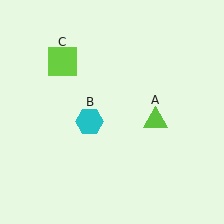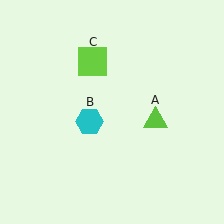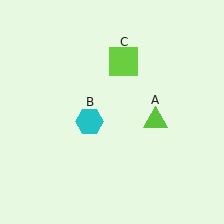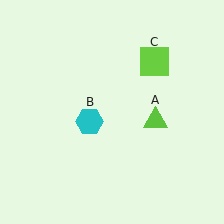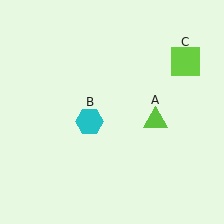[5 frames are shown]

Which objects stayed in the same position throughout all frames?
Lime triangle (object A) and cyan hexagon (object B) remained stationary.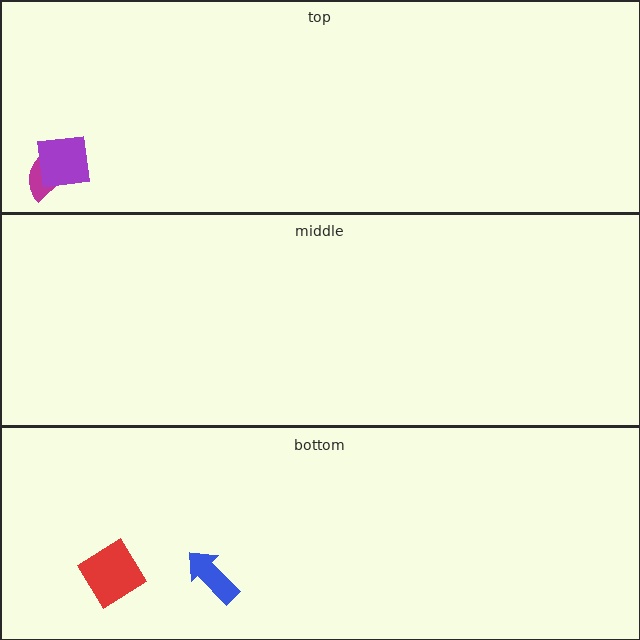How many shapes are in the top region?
2.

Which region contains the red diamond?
The bottom region.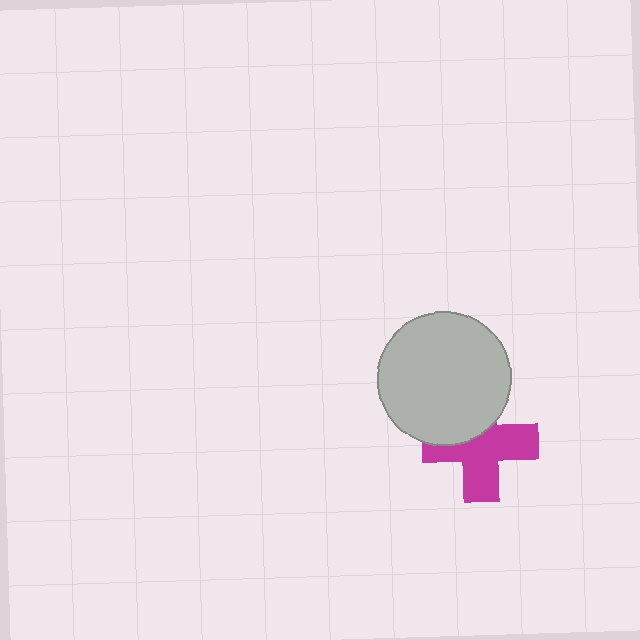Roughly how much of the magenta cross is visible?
About half of it is visible (roughly 64%).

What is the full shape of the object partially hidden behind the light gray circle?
The partially hidden object is a magenta cross.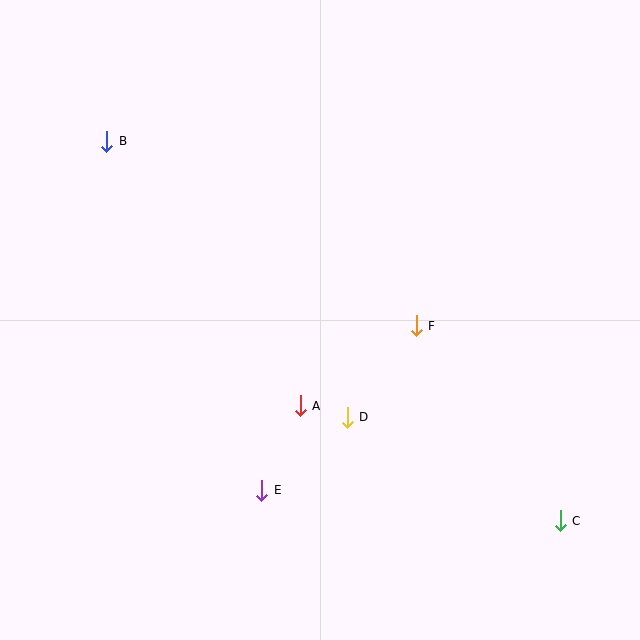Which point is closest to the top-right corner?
Point F is closest to the top-right corner.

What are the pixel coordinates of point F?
Point F is at (416, 326).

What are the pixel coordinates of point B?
Point B is at (107, 141).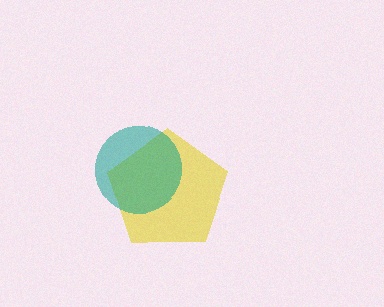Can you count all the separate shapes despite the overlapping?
Yes, there are 2 separate shapes.